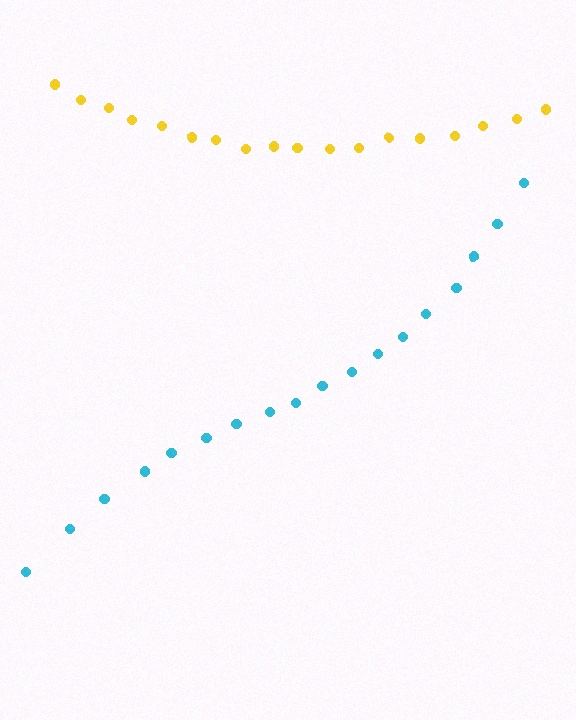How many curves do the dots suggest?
There are 2 distinct paths.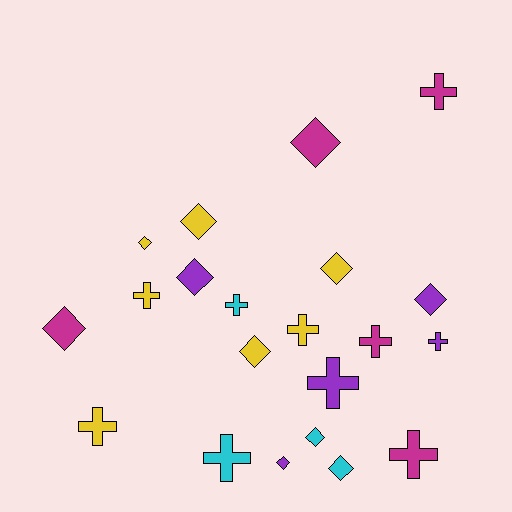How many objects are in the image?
There are 21 objects.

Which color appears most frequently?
Yellow, with 7 objects.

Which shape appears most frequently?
Diamond, with 11 objects.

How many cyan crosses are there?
There are 2 cyan crosses.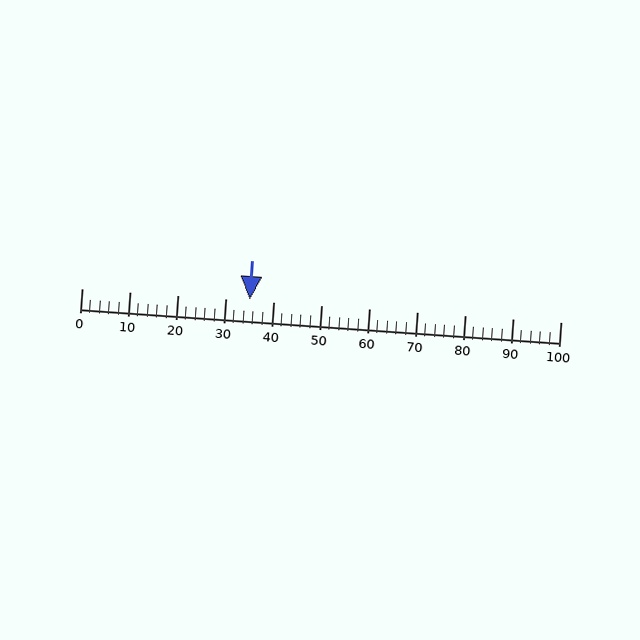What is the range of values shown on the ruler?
The ruler shows values from 0 to 100.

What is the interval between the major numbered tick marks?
The major tick marks are spaced 10 units apart.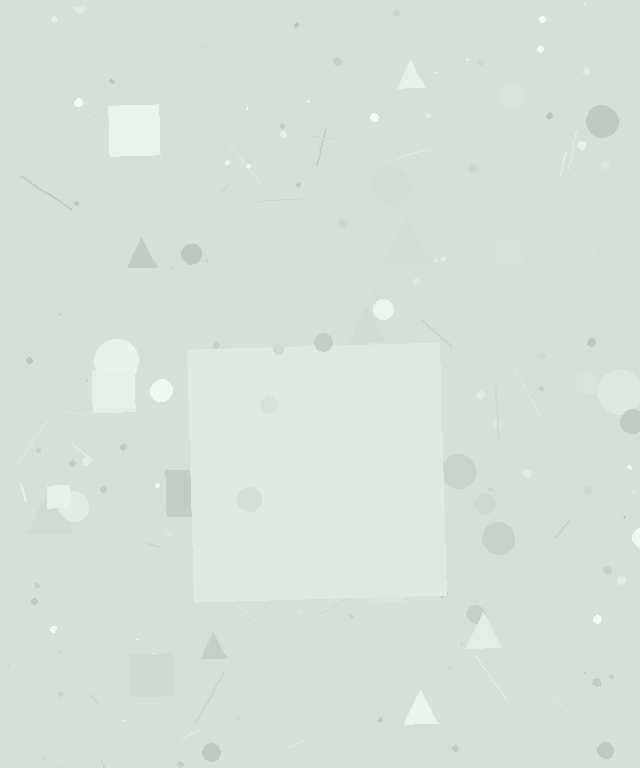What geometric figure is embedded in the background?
A square is embedded in the background.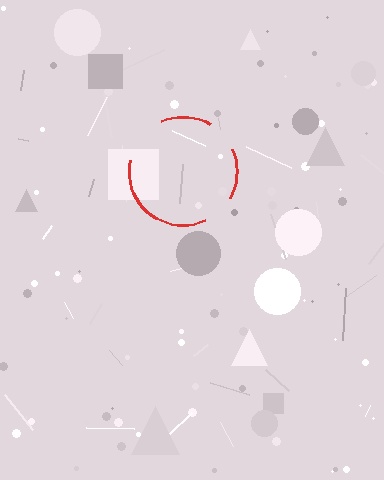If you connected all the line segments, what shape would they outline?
They would outline a circle.